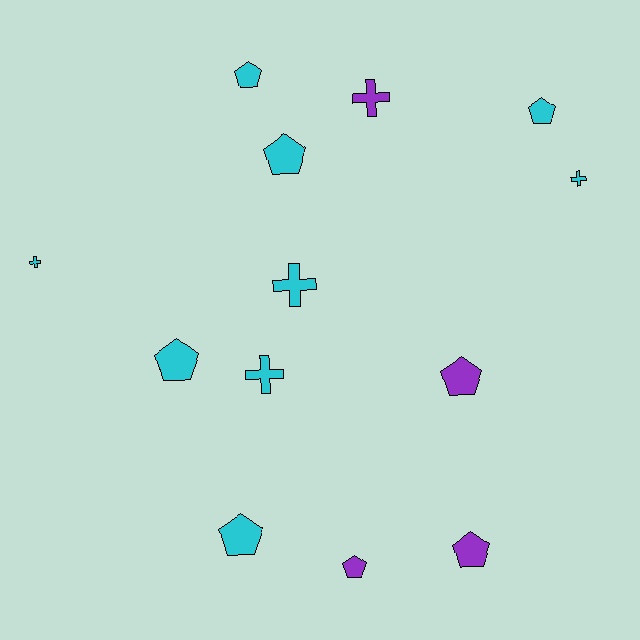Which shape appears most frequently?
Pentagon, with 8 objects.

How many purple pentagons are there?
There are 3 purple pentagons.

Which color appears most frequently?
Cyan, with 9 objects.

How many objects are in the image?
There are 13 objects.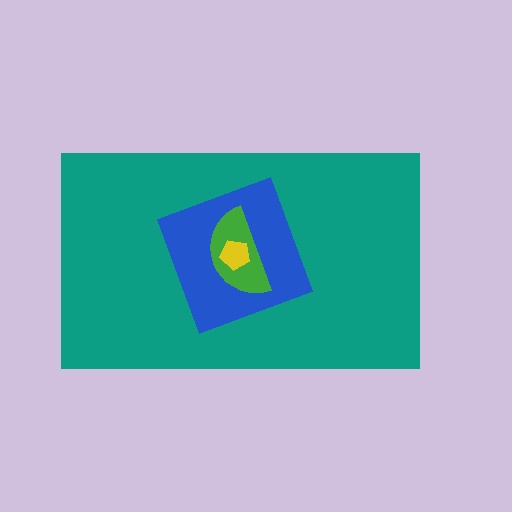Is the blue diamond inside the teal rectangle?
Yes.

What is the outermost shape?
The teal rectangle.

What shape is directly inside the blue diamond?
The green semicircle.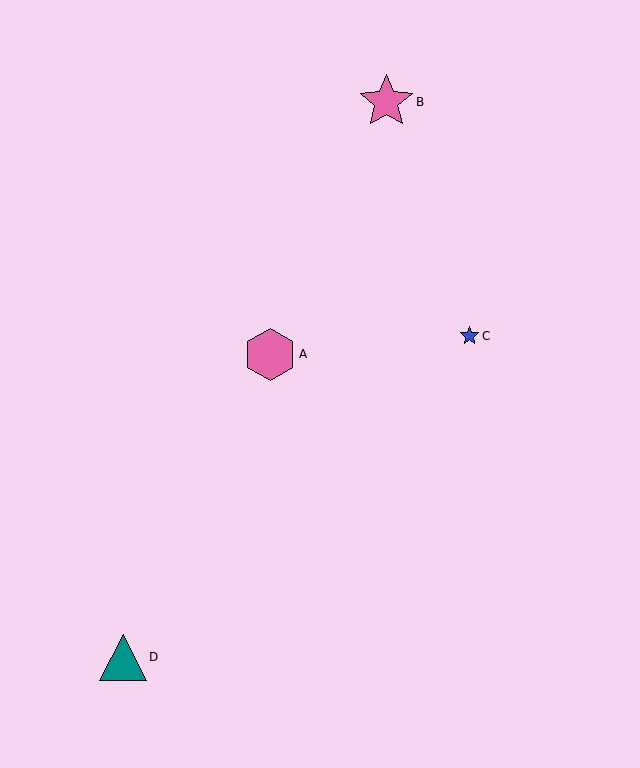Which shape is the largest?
The pink star (labeled B) is the largest.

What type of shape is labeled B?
Shape B is a pink star.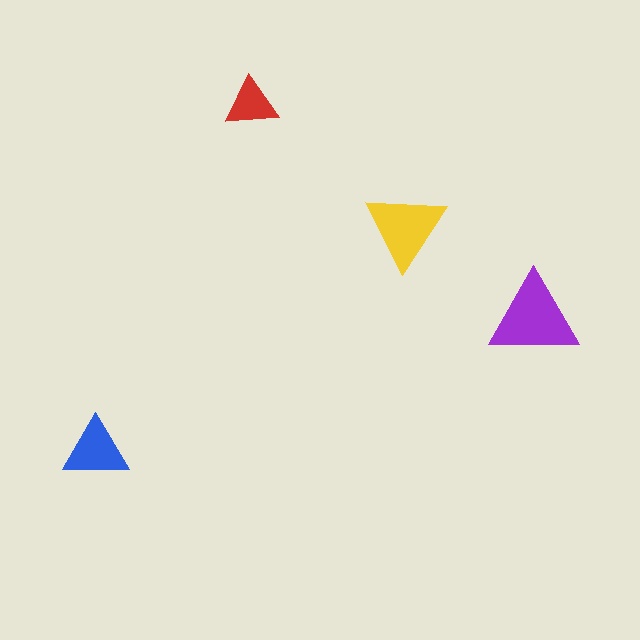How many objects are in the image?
There are 4 objects in the image.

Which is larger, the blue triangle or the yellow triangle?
The yellow one.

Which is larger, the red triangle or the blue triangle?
The blue one.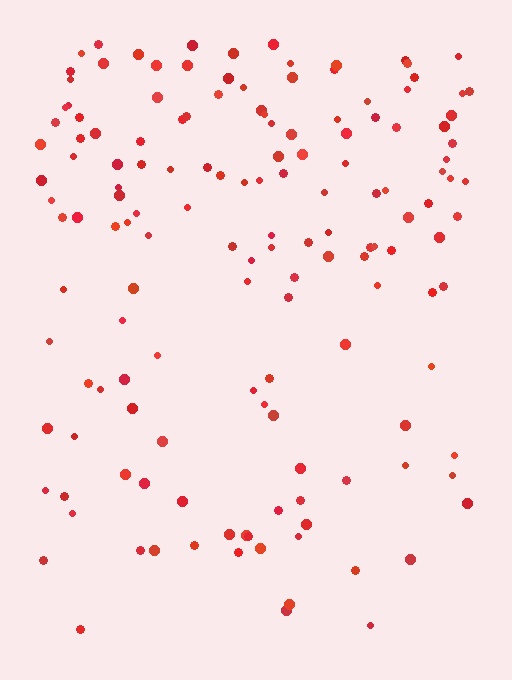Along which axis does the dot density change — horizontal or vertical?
Vertical.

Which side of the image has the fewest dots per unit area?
The bottom.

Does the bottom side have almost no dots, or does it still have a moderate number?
Still a moderate number, just noticeably fewer than the top.